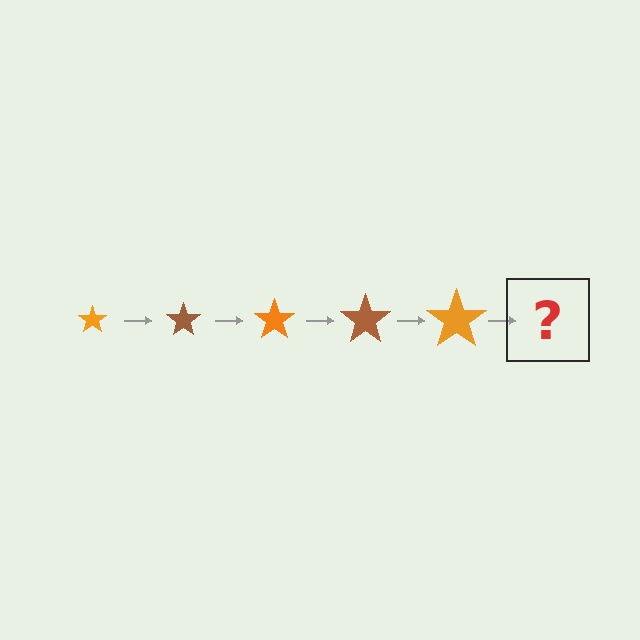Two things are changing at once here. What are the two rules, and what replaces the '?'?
The two rules are that the star grows larger each step and the color cycles through orange and brown. The '?' should be a brown star, larger than the previous one.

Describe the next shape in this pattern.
It should be a brown star, larger than the previous one.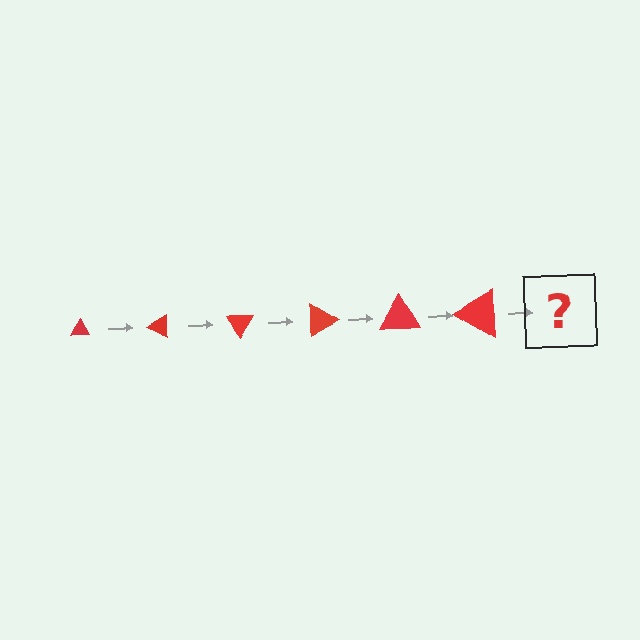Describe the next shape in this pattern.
It should be a triangle, larger than the previous one and rotated 180 degrees from the start.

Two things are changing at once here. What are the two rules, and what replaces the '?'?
The two rules are that the triangle grows larger each step and it rotates 30 degrees each step. The '?' should be a triangle, larger than the previous one and rotated 180 degrees from the start.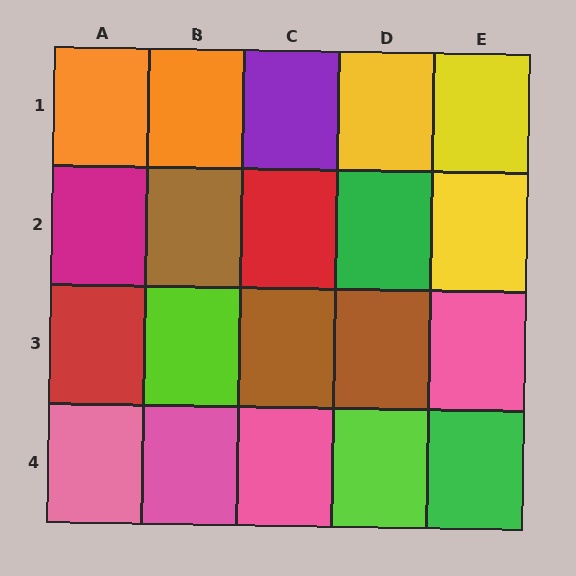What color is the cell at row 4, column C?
Pink.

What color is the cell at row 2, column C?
Red.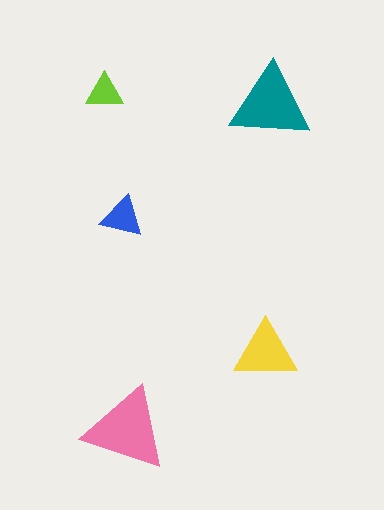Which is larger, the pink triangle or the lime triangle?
The pink one.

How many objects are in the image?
There are 5 objects in the image.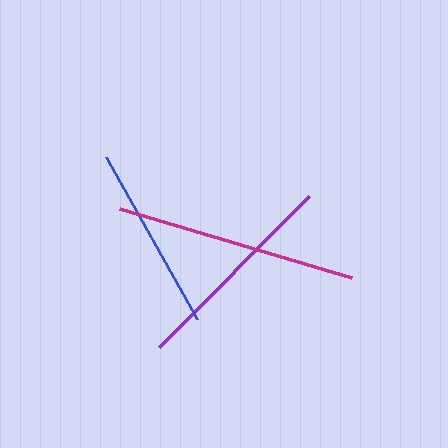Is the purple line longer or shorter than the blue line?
The purple line is longer than the blue line.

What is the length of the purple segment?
The purple segment is approximately 212 pixels long.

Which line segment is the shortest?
The blue line is the shortest at approximately 186 pixels.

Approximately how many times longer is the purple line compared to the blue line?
The purple line is approximately 1.1 times the length of the blue line.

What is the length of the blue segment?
The blue segment is approximately 186 pixels long.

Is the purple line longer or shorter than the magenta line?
The magenta line is longer than the purple line.